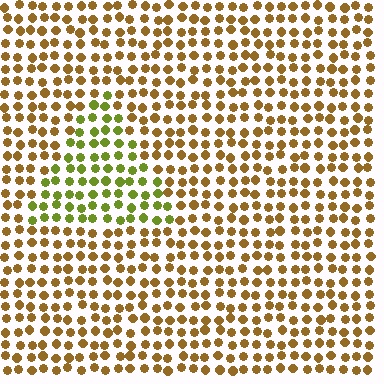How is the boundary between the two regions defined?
The boundary is defined purely by a slight shift in hue (about 44 degrees). Spacing, size, and orientation are identical on both sides.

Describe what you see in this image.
The image is filled with small brown elements in a uniform arrangement. A triangle-shaped region is visible where the elements are tinted to a slightly different hue, forming a subtle color boundary.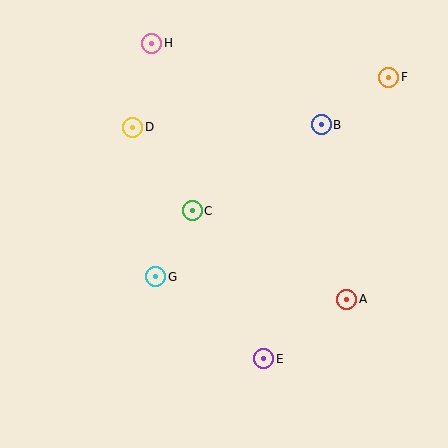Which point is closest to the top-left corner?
Point H is closest to the top-left corner.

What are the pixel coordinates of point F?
Point F is at (389, 77).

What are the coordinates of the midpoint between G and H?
The midpoint between G and H is at (154, 160).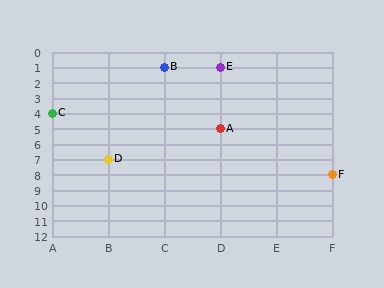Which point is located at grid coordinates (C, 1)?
Point B is at (C, 1).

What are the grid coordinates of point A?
Point A is at grid coordinates (D, 5).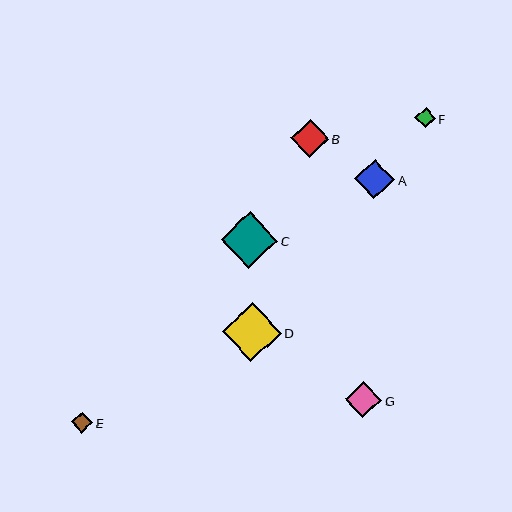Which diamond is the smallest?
Diamond F is the smallest with a size of approximately 21 pixels.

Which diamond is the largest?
Diamond D is the largest with a size of approximately 59 pixels.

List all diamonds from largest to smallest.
From largest to smallest: D, C, A, B, G, E, F.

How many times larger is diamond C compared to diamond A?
Diamond C is approximately 1.4 times the size of diamond A.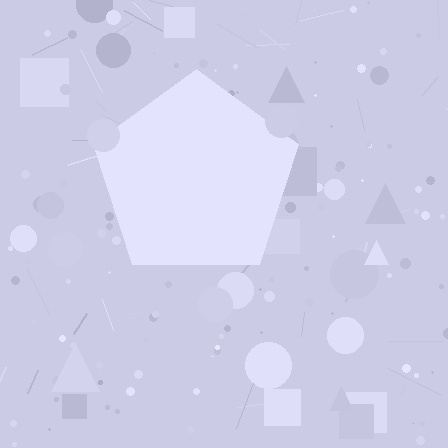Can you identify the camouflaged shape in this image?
The camouflaged shape is a pentagon.